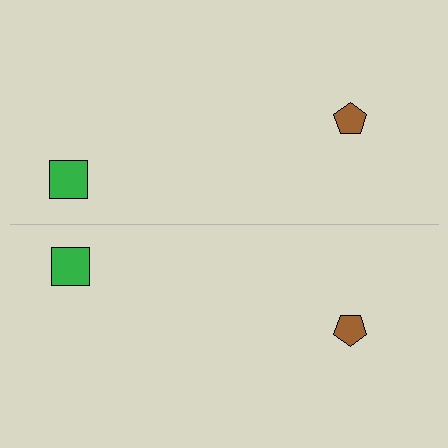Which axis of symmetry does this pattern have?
The pattern has a horizontal axis of symmetry running through the center of the image.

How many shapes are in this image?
There are 4 shapes in this image.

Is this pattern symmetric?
Yes, this pattern has bilateral (reflection) symmetry.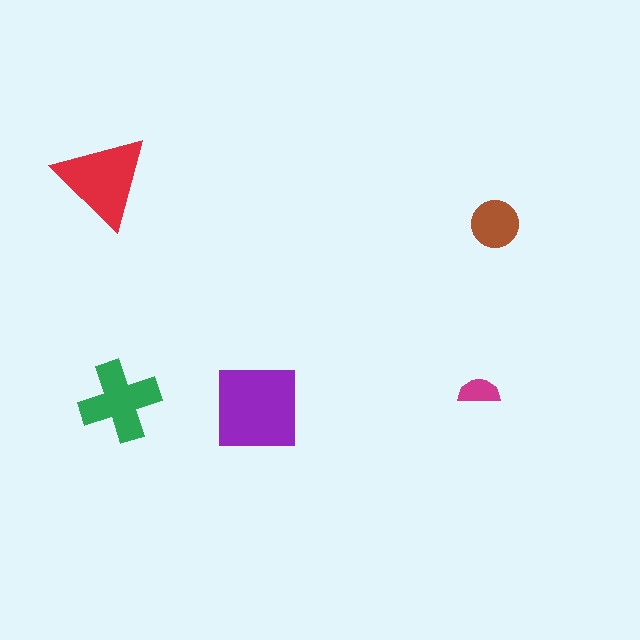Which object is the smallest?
The magenta semicircle.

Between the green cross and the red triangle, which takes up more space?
The red triangle.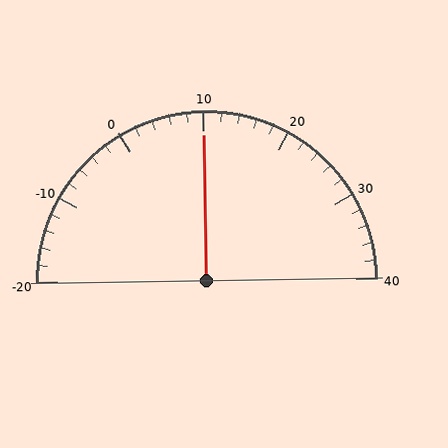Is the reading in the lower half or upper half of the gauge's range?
The reading is in the upper half of the range (-20 to 40).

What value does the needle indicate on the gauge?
The needle indicates approximately 10.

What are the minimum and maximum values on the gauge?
The gauge ranges from -20 to 40.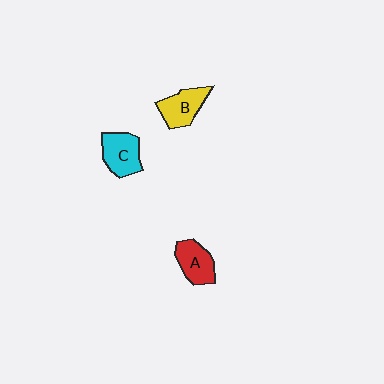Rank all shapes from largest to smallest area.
From largest to smallest: C (cyan), B (yellow), A (red).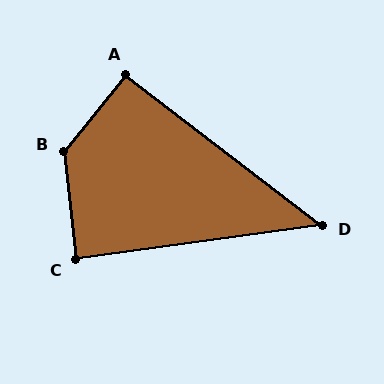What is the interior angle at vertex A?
Approximately 92 degrees (approximately right).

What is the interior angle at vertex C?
Approximately 88 degrees (approximately right).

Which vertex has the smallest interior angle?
D, at approximately 45 degrees.